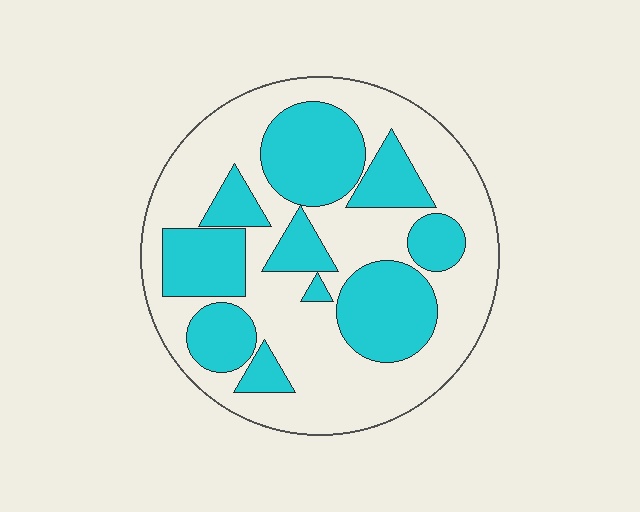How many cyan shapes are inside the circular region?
10.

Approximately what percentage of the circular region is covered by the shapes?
Approximately 40%.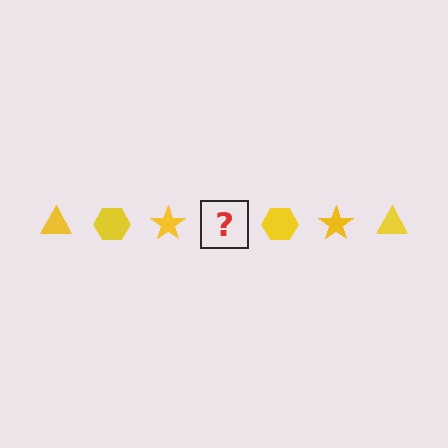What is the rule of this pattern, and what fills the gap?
The rule is that the pattern cycles through triangle, hexagon, star shapes in yellow. The gap should be filled with a yellow triangle.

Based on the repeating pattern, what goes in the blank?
The blank should be a yellow triangle.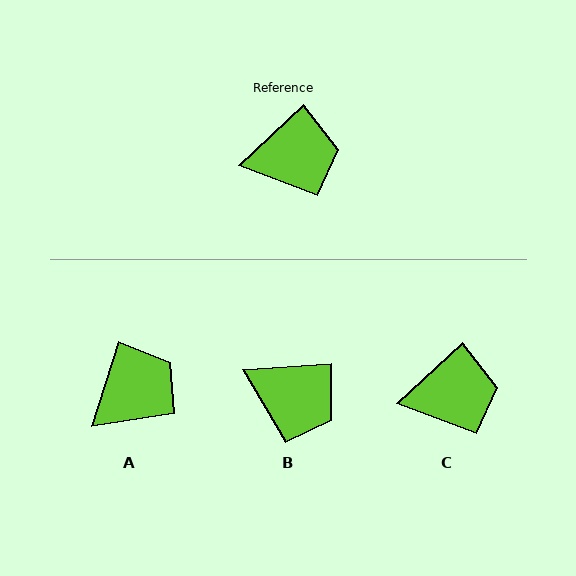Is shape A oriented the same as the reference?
No, it is off by about 30 degrees.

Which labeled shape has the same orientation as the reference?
C.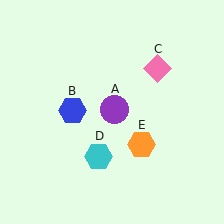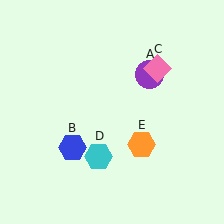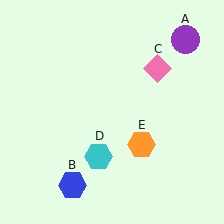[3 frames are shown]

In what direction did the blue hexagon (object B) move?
The blue hexagon (object B) moved down.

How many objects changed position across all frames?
2 objects changed position: purple circle (object A), blue hexagon (object B).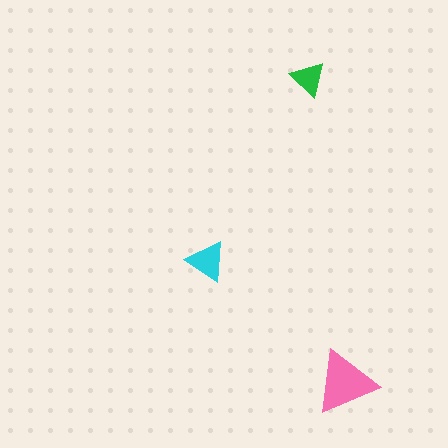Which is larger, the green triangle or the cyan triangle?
The cyan one.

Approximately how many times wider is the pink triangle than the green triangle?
About 2 times wider.